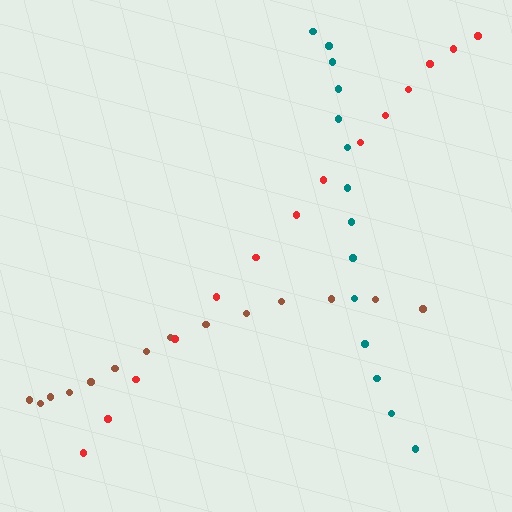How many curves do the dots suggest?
There are 3 distinct paths.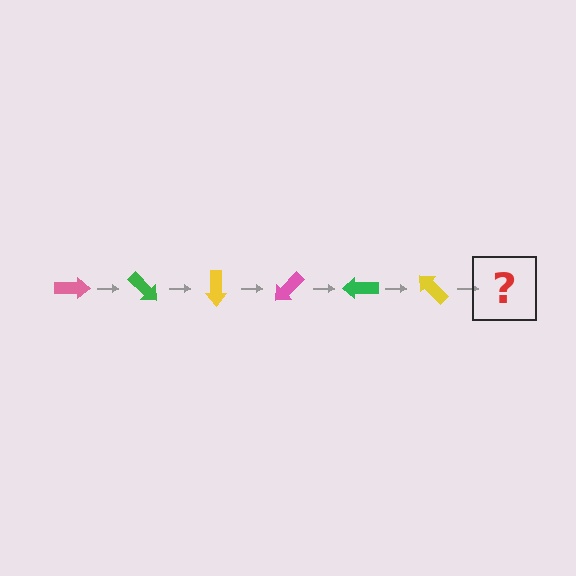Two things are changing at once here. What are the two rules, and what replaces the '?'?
The two rules are that it rotates 45 degrees each step and the color cycles through pink, green, and yellow. The '?' should be a pink arrow, rotated 270 degrees from the start.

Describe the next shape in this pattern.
It should be a pink arrow, rotated 270 degrees from the start.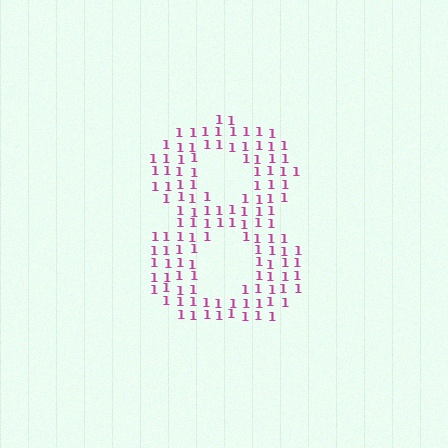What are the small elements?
The small elements are digit 1's.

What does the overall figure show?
The overall figure shows the digit 8.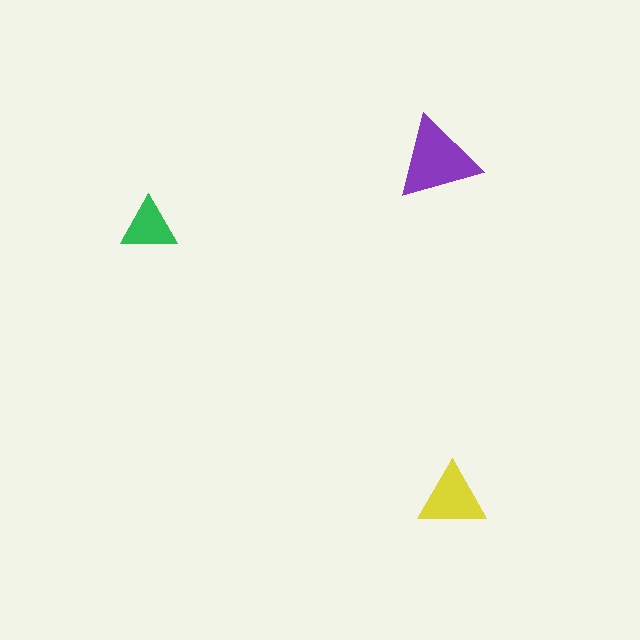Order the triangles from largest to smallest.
the purple one, the yellow one, the green one.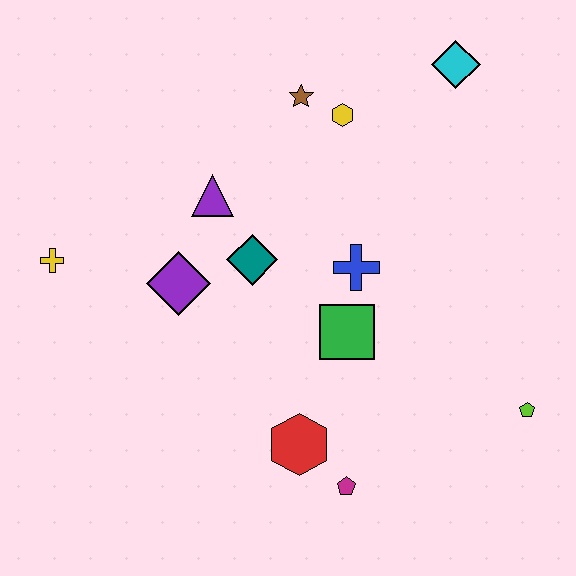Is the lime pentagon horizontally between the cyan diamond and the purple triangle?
No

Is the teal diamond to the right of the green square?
No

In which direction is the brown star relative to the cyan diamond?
The brown star is to the left of the cyan diamond.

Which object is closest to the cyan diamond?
The yellow hexagon is closest to the cyan diamond.